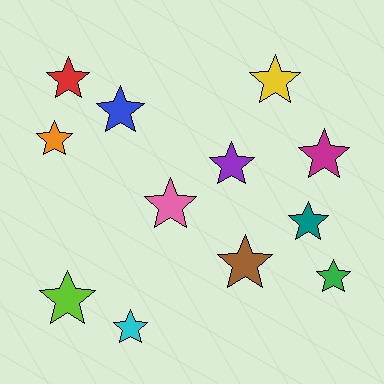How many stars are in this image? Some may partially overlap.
There are 12 stars.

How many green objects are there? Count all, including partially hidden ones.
There is 1 green object.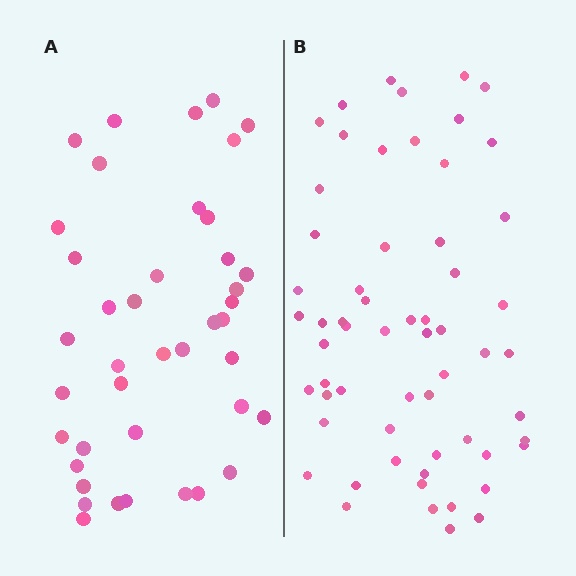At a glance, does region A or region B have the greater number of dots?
Region B (the right region) has more dots.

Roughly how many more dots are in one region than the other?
Region B has approximately 20 more dots than region A.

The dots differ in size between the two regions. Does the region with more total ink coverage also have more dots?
No. Region A has more total ink coverage because its dots are larger, but region B actually contains more individual dots. Total area can be misleading — the number of items is what matters here.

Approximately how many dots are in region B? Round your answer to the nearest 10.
About 60 dots.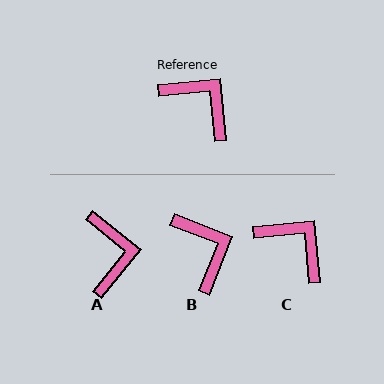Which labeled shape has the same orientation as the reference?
C.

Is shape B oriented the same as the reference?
No, it is off by about 27 degrees.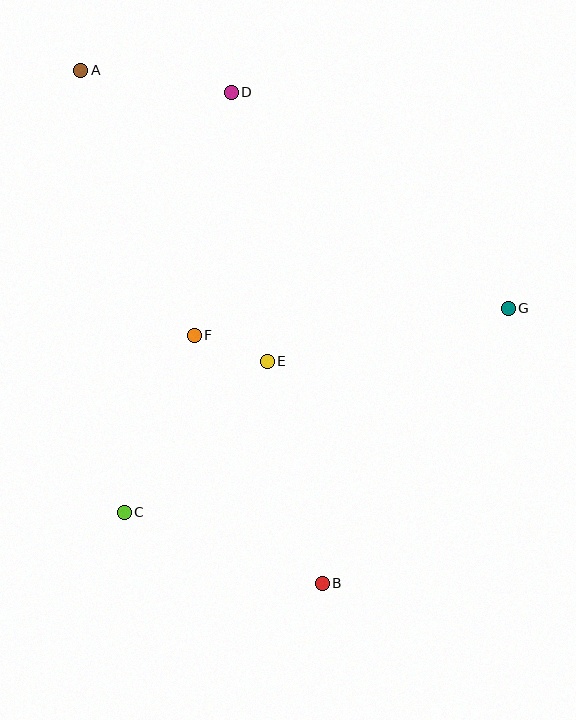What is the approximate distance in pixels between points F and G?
The distance between F and G is approximately 315 pixels.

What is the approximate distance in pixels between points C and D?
The distance between C and D is approximately 433 pixels.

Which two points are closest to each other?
Points E and F are closest to each other.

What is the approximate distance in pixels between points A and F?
The distance between A and F is approximately 288 pixels.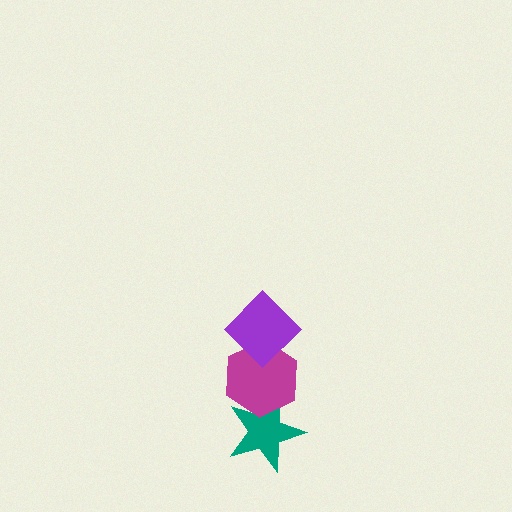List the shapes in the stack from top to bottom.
From top to bottom: the purple diamond, the magenta hexagon, the teal star.